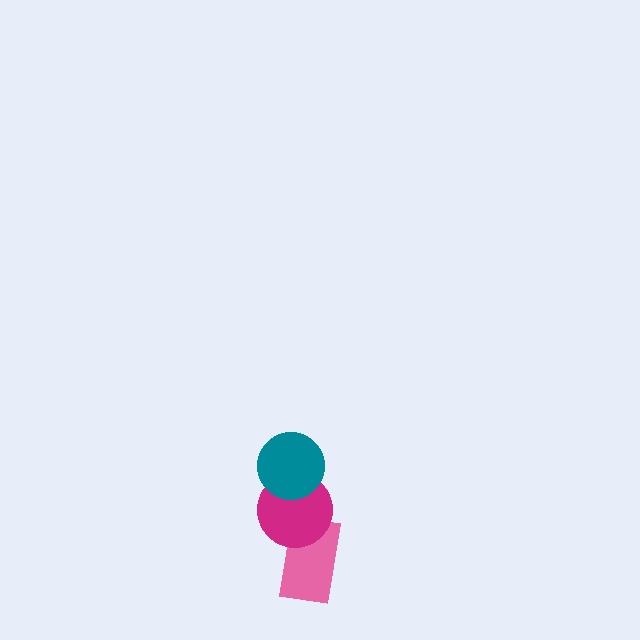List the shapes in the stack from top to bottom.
From top to bottom: the teal circle, the magenta circle, the pink rectangle.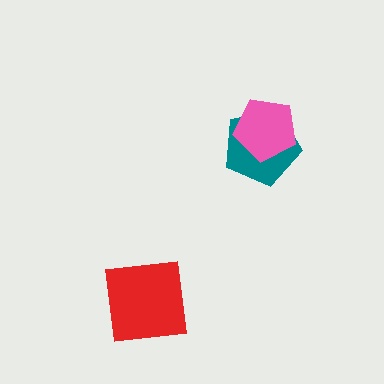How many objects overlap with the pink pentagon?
1 object overlaps with the pink pentagon.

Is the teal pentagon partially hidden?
Yes, it is partially covered by another shape.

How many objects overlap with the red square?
0 objects overlap with the red square.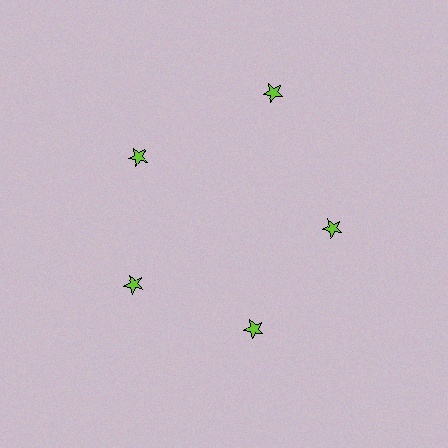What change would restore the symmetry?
The symmetry would be restored by moving it inward, back onto the ring so that all 5 stars sit at equal angles and equal distance from the center.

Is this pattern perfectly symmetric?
No. The 5 lime stars are arranged in a ring, but one element near the 1 o'clock position is pushed outward from the center, breaking the 5-fold rotational symmetry.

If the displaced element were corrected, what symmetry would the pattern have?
It would have 5-fold rotational symmetry — the pattern would map onto itself every 72 degrees.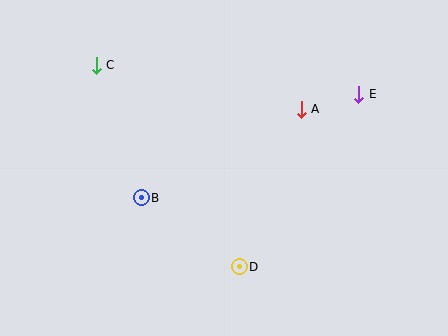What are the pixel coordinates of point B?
Point B is at (141, 198).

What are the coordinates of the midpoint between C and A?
The midpoint between C and A is at (199, 87).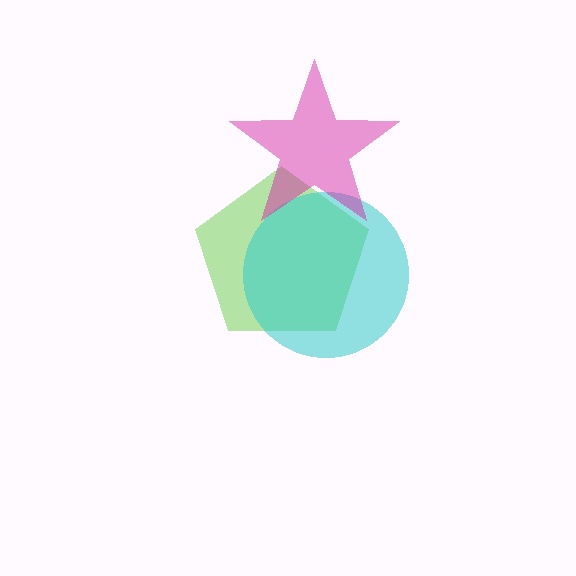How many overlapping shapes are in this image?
There are 3 overlapping shapes in the image.